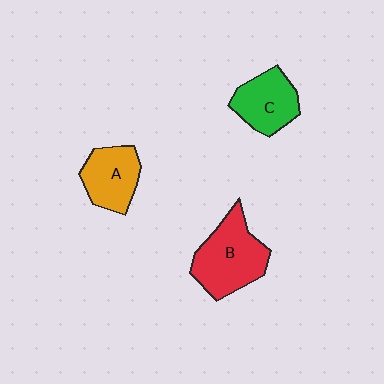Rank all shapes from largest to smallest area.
From largest to smallest: B (red), C (green), A (orange).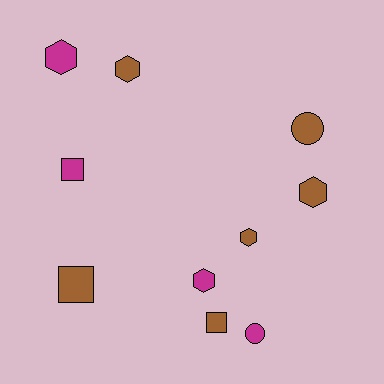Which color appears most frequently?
Brown, with 6 objects.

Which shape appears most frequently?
Hexagon, with 5 objects.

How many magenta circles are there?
There is 1 magenta circle.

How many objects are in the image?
There are 10 objects.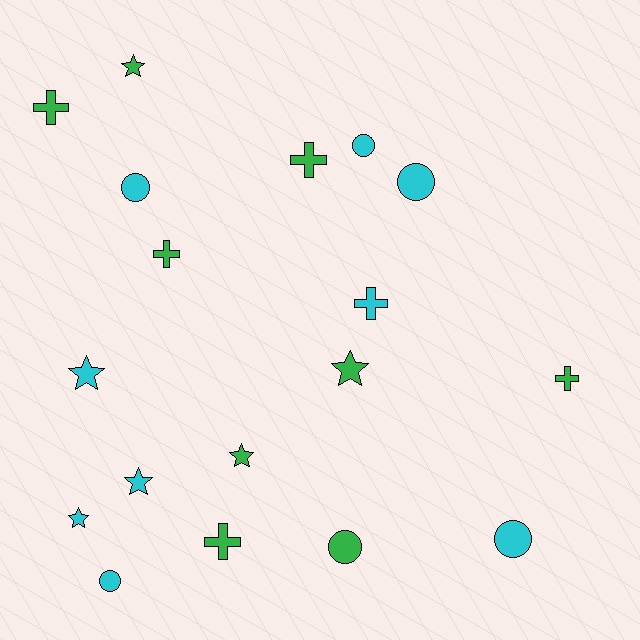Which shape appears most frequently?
Circle, with 6 objects.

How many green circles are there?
There is 1 green circle.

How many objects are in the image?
There are 18 objects.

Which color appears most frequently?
Green, with 9 objects.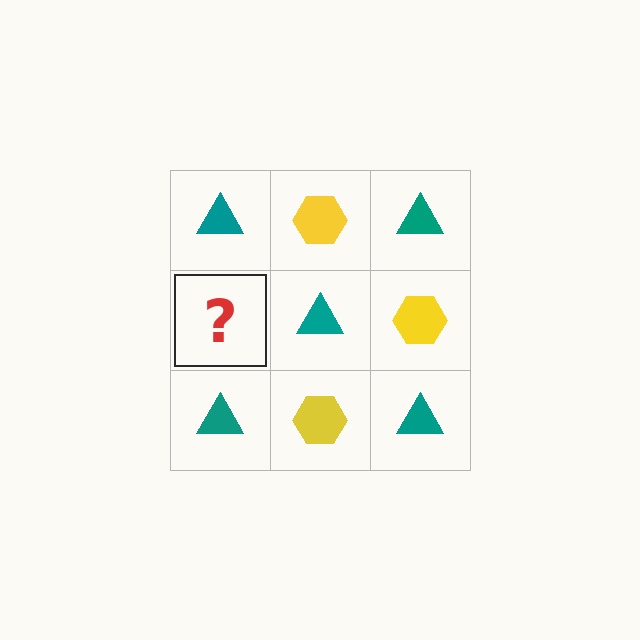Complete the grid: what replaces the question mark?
The question mark should be replaced with a yellow hexagon.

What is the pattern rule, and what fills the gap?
The rule is that it alternates teal triangle and yellow hexagon in a checkerboard pattern. The gap should be filled with a yellow hexagon.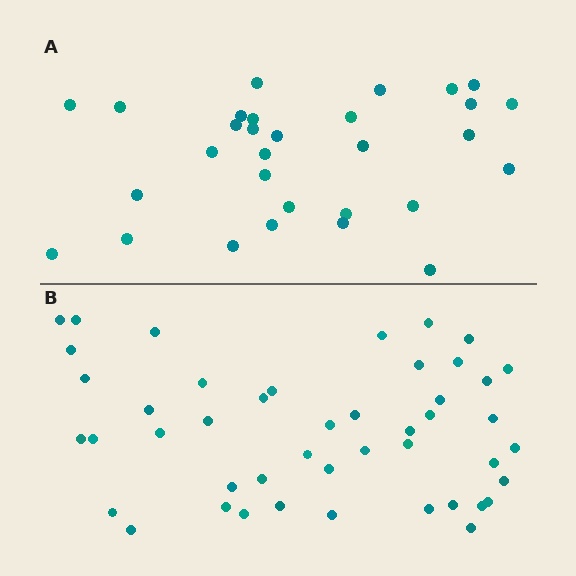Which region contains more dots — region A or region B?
Region B (the bottom region) has more dots.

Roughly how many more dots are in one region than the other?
Region B has approximately 15 more dots than region A.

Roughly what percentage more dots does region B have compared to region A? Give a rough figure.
About 55% more.